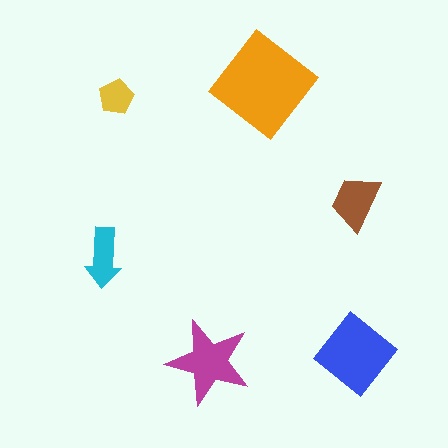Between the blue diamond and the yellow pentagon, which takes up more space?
The blue diamond.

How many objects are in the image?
There are 6 objects in the image.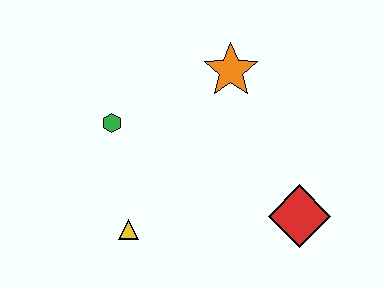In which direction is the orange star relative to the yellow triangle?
The orange star is above the yellow triangle.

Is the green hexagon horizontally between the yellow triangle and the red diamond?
No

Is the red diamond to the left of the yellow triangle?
No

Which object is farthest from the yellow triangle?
The orange star is farthest from the yellow triangle.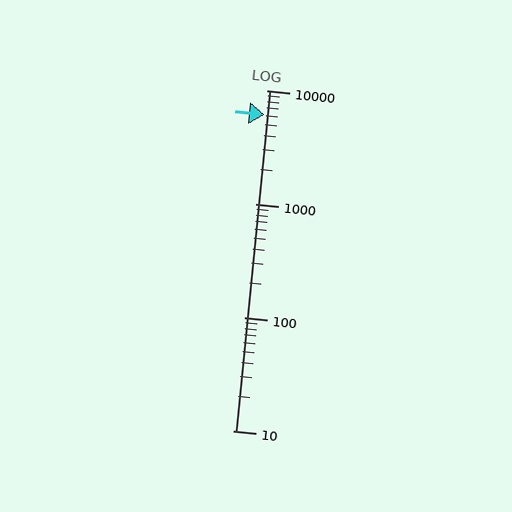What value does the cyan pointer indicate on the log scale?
The pointer indicates approximately 6100.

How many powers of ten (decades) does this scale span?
The scale spans 3 decades, from 10 to 10000.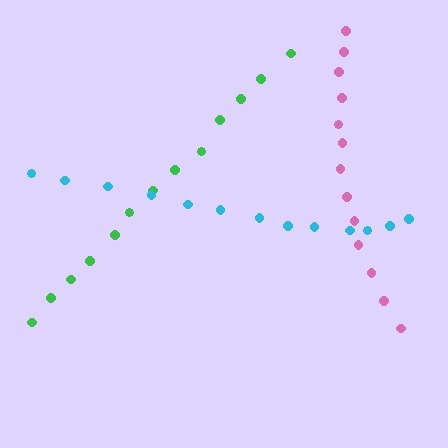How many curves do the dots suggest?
There are 3 distinct paths.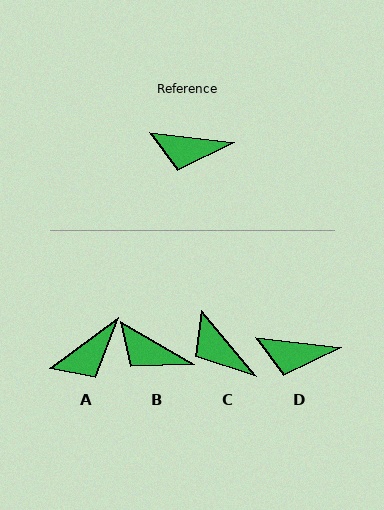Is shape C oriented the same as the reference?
No, it is off by about 44 degrees.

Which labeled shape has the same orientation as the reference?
D.